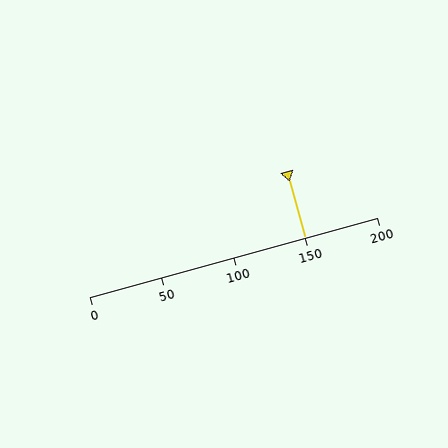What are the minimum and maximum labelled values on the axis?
The axis runs from 0 to 200.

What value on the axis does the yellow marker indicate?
The marker indicates approximately 150.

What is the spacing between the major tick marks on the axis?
The major ticks are spaced 50 apart.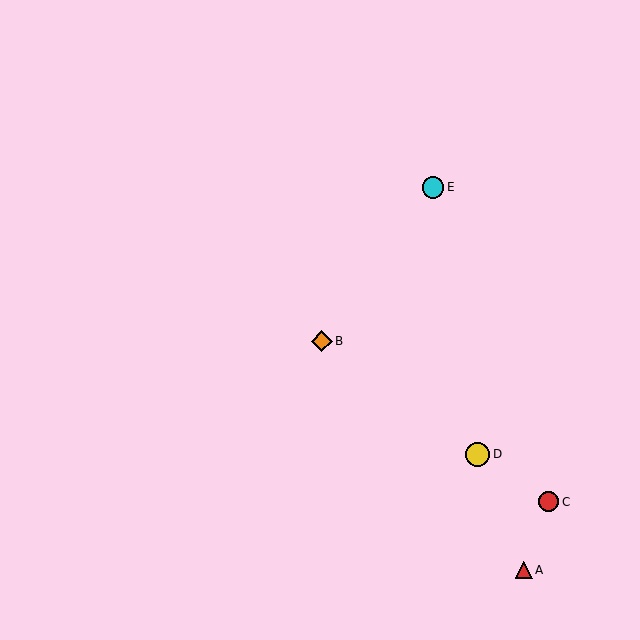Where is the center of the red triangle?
The center of the red triangle is at (524, 570).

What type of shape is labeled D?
Shape D is a yellow circle.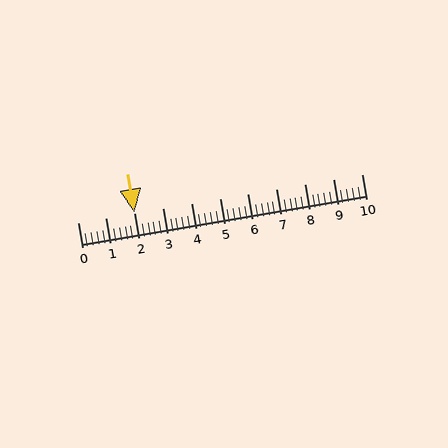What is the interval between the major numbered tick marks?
The major tick marks are spaced 1 units apart.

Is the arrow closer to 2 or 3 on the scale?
The arrow is closer to 2.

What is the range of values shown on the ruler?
The ruler shows values from 0 to 10.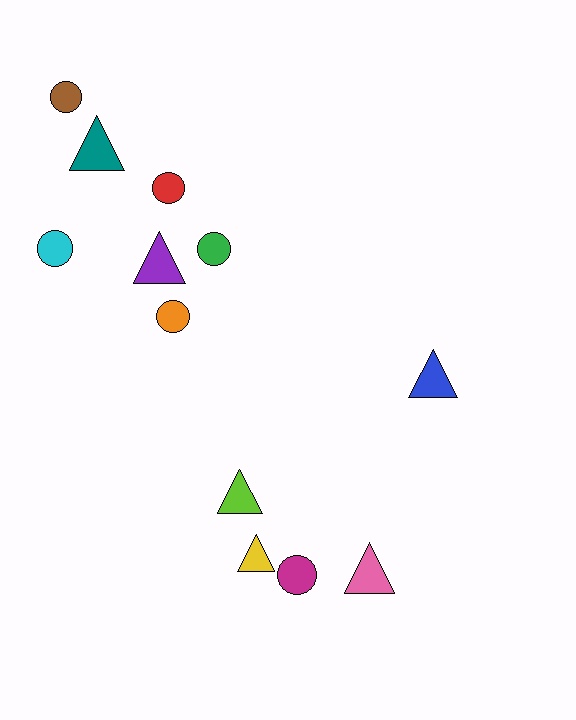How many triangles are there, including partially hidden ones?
There are 6 triangles.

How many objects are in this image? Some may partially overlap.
There are 12 objects.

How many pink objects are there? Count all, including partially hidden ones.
There is 1 pink object.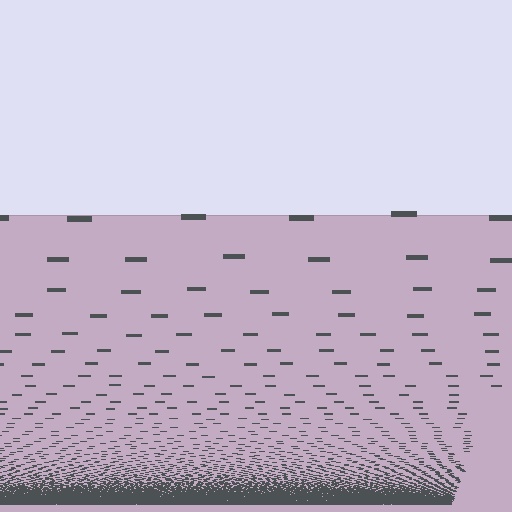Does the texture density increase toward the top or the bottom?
Density increases toward the bottom.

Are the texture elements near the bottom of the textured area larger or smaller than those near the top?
Smaller. The gradient is inverted — elements near the bottom are smaller and denser.